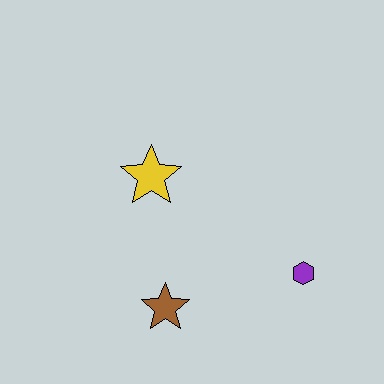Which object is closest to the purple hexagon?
The brown star is closest to the purple hexagon.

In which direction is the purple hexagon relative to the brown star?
The purple hexagon is to the right of the brown star.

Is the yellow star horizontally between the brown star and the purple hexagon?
No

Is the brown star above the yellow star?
No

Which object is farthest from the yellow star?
The purple hexagon is farthest from the yellow star.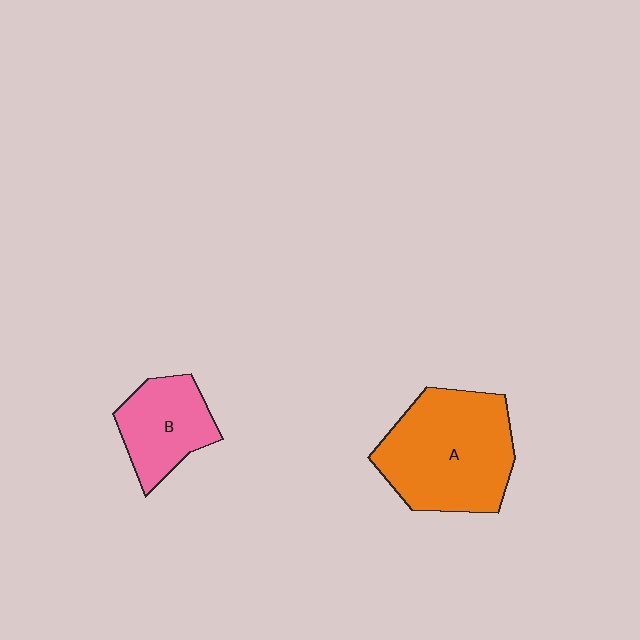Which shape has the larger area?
Shape A (orange).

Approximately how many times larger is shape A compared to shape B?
Approximately 1.8 times.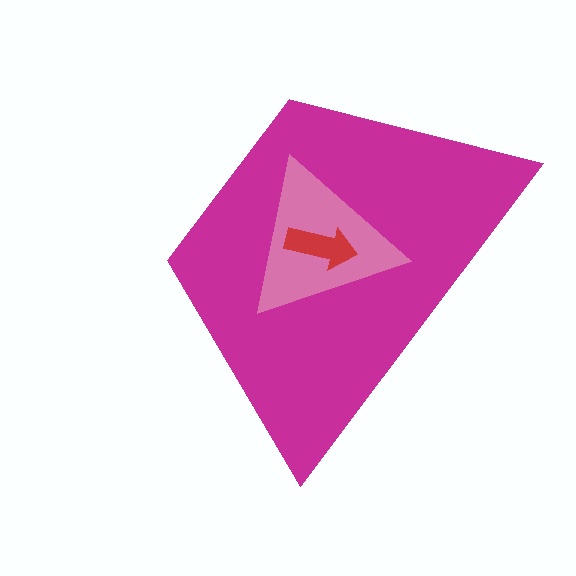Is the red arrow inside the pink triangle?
Yes.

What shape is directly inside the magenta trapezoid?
The pink triangle.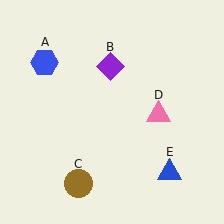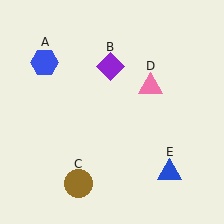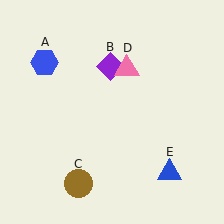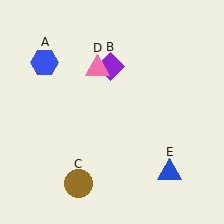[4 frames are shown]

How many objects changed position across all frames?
1 object changed position: pink triangle (object D).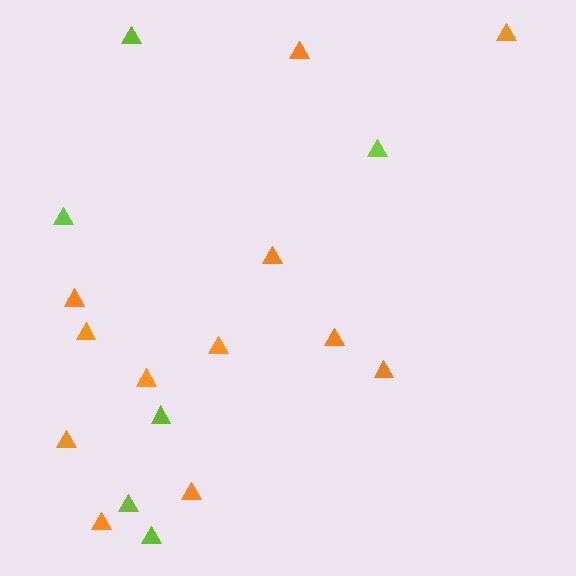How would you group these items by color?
There are 2 groups: one group of lime triangles (6) and one group of orange triangles (12).